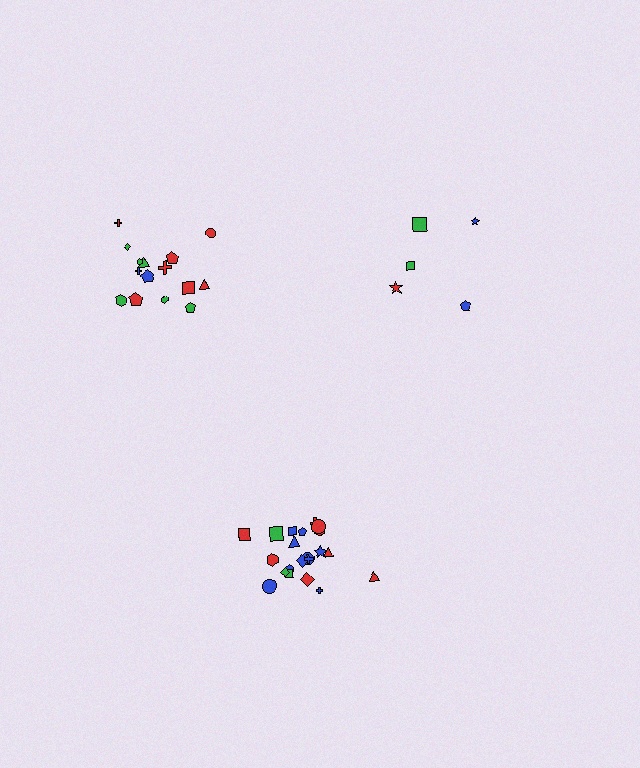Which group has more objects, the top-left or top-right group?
The top-left group.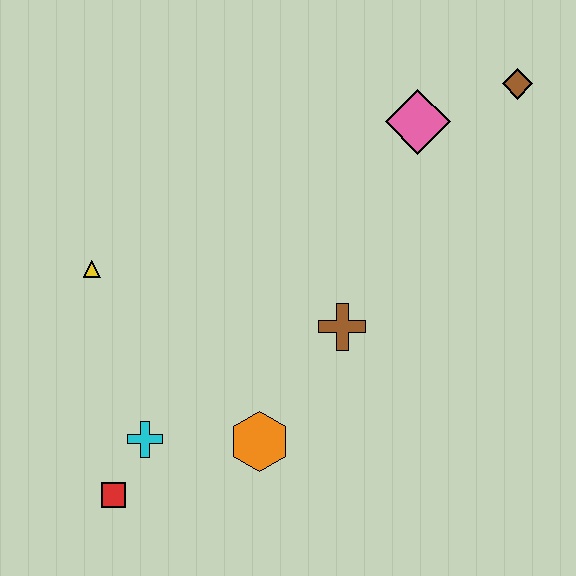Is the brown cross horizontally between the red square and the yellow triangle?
No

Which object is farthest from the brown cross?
The brown diamond is farthest from the brown cross.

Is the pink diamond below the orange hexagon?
No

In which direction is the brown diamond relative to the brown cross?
The brown diamond is above the brown cross.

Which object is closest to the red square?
The cyan cross is closest to the red square.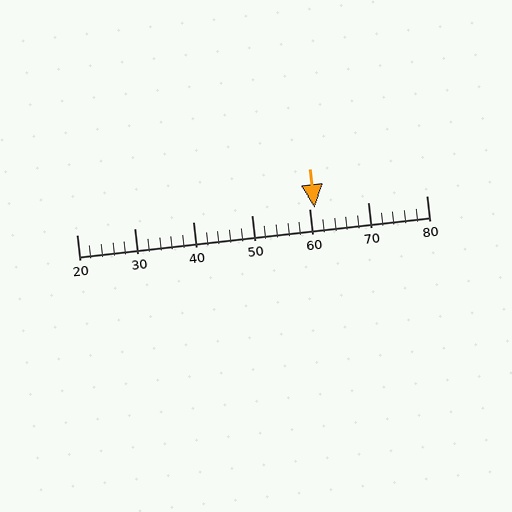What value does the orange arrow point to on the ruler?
The orange arrow points to approximately 61.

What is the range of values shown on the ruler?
The ruler shows values from 20 to 80.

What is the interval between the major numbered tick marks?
The major tick marks are spaced 10 units apart.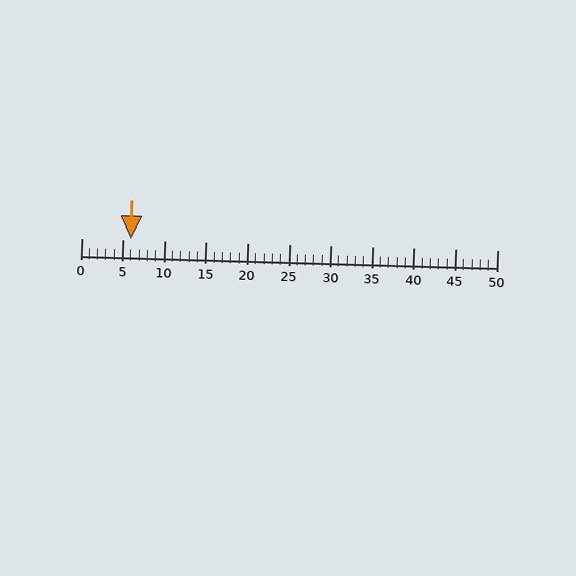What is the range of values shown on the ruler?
The ruler shows values from 0 to 50.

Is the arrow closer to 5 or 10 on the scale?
The arrow is closer to 5.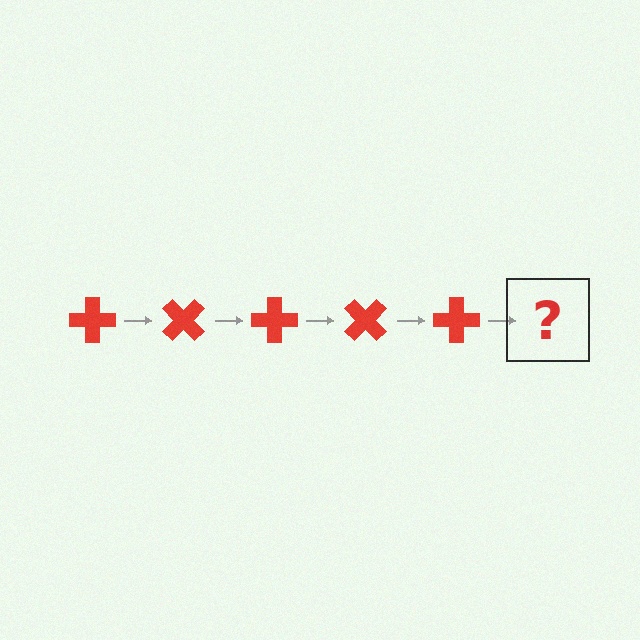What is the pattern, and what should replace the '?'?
The pattern is that the cross rotates 45 degrees each step. The '?' should be a red cross rotated 225 degrees.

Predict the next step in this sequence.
The next step is a red cross rotated 225 degrees.